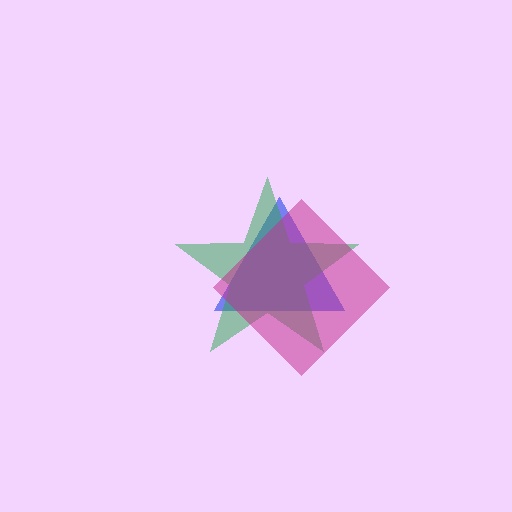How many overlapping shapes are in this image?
There are 3 overlapping shapes in the image.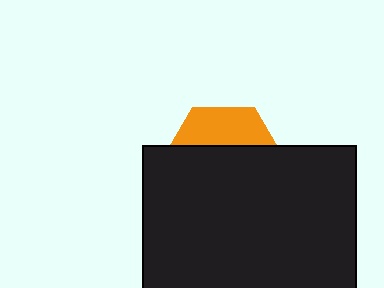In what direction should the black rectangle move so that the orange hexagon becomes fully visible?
The black rectangle should move down. That is the shortest direction to clear the overlap and leave the orange hexagon fully visible.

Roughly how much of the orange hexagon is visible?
A small part of it is visible (roughly 32%).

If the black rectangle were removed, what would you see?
You would see the complete orange hexagon.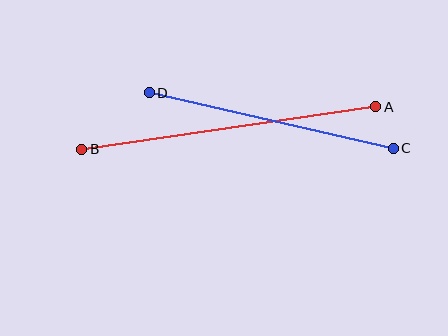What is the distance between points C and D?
The distance is approximately 251 pixels.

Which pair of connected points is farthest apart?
Points A and B are farthest apart.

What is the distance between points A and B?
The distance is approximately 297 pixels.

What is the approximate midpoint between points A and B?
The midpoint is at approximately (229, 128) pixels.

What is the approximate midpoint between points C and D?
The midpoint is at approximately (271, 121) pixels.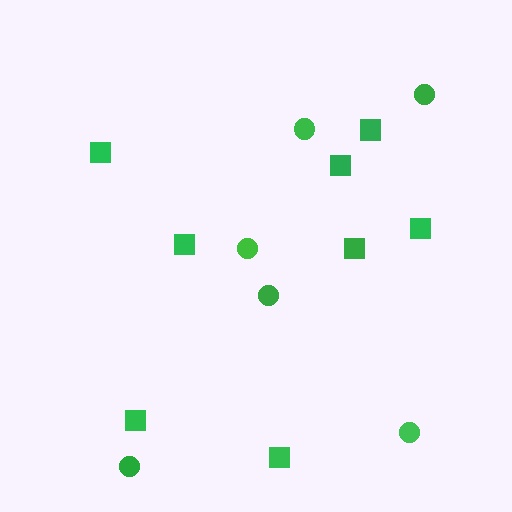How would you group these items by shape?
There are 2 groups: one group of squares (8) and one group of circles (6).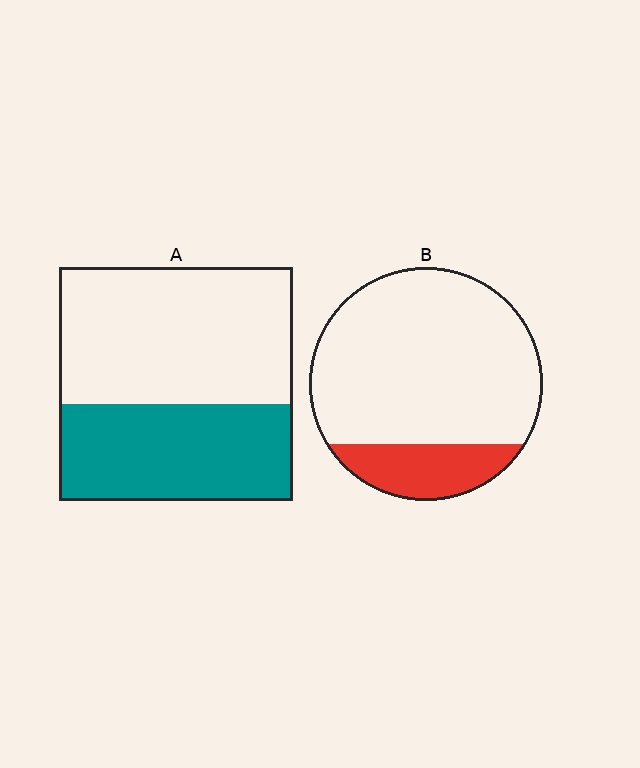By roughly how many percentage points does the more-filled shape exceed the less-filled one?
By roughly 25 percentage points (A over B).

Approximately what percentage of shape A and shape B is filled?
A is approximately 40% and B is approximately 20%.